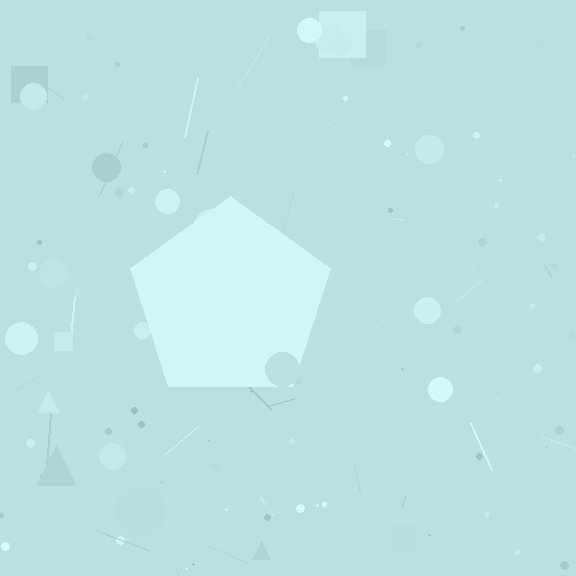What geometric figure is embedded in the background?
A pentagon is embedded in the background.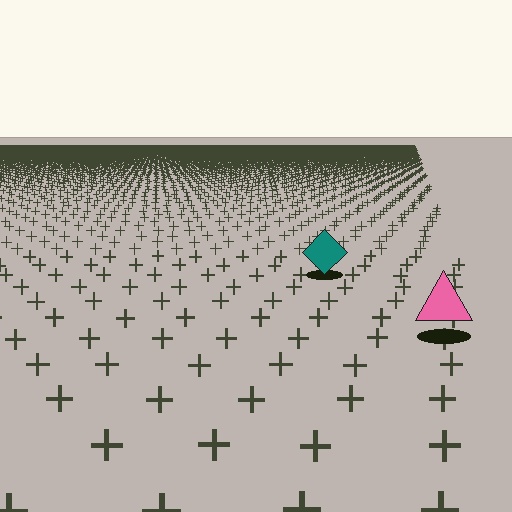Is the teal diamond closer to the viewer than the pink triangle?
No. The pink triangle is closer — you can tell from the texture gradient: the ground texture is coarser near it.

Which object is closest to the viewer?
The pink triangle is closest. The texture marks near it are larger and more spread out.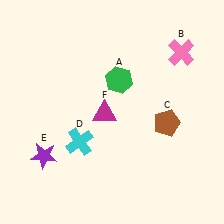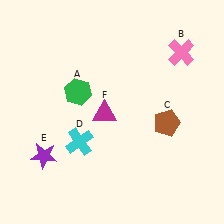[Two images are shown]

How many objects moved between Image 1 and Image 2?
1 object moved between the two images.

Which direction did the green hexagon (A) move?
The green hexagon (A) moved left.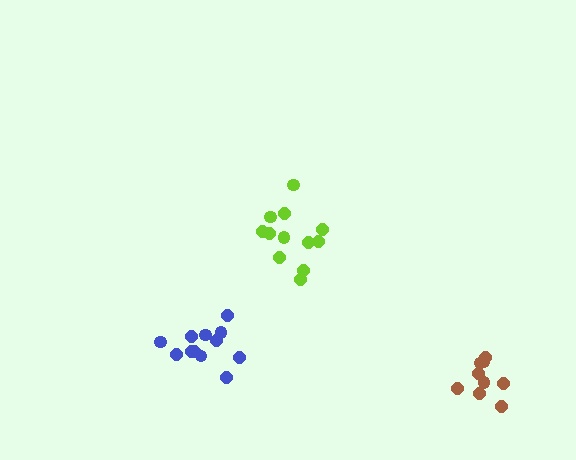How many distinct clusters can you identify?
There are 3 distinct clusters.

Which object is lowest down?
The brown cluster is bottommost.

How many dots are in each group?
Group 1: 12 dots, Group 2: 12 dots, Group 3: 9 dots (33 total).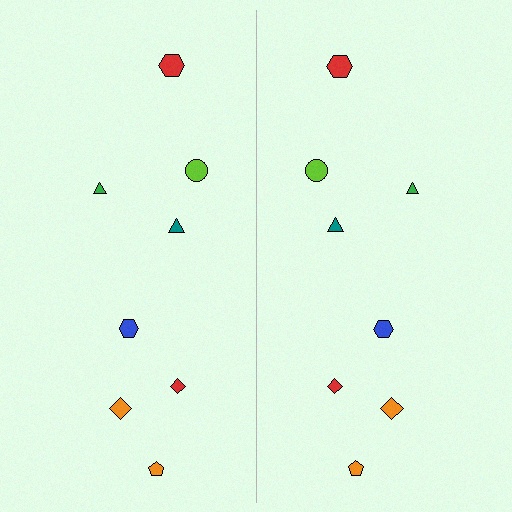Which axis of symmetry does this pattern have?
The pattern has a vertical axis of symmetry running through the center of the image.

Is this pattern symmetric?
Yes, this pattern has bilateral (reflection) symmetry.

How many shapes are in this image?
There are 16 shapes in this image.